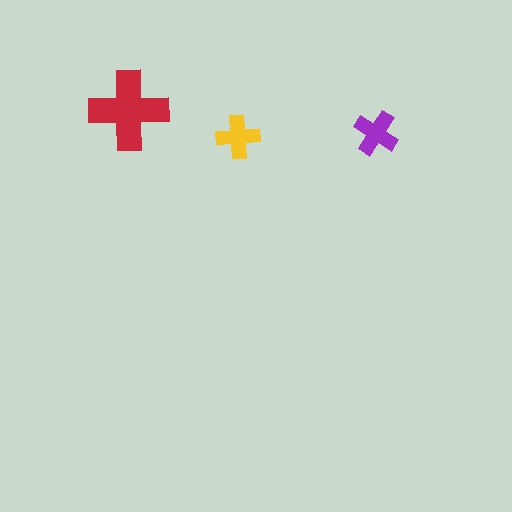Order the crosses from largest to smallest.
the red one, the purple one, the yellow one.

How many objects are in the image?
There are 3 objects in the image.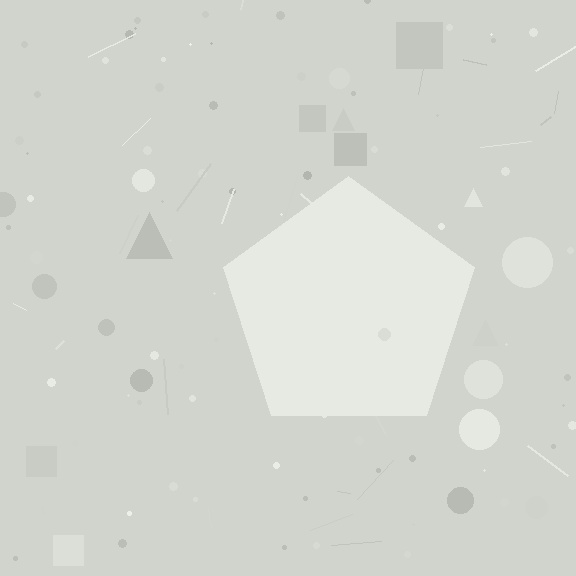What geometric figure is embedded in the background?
A pentagon is embedded in the background.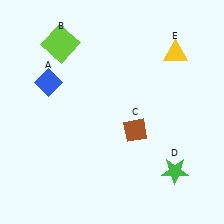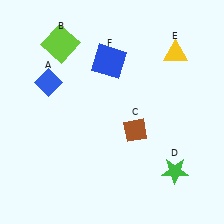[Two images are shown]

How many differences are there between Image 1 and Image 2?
There is 1 difference between the two images.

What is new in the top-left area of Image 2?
A blue square (F) was added in the top-left area of Image 2.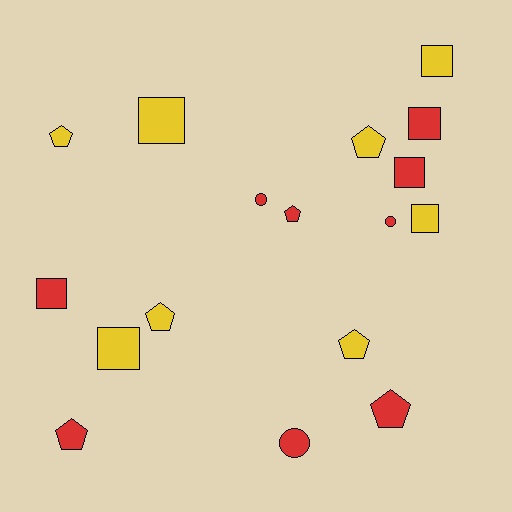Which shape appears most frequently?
Pentagon, with 7 objects.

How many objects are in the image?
There are 17 objects.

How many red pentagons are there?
There are 3 red pentagons.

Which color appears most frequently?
Red, with 9 objects.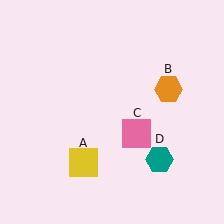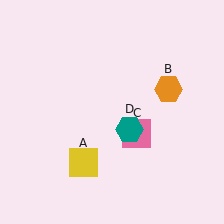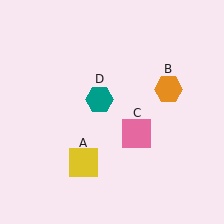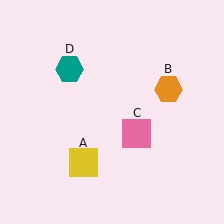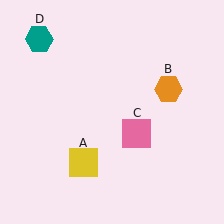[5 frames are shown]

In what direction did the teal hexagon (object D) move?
The teal hexagon (object D) moved up and to the left.